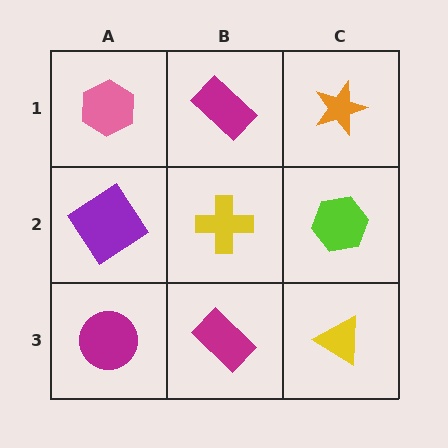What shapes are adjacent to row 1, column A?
A purple diamond (row 2, column A), a magenta rectangle (row 1, column B).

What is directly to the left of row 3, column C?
A magenta rectangle.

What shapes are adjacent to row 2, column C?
An orange star (row 1, column C), a yellow triangle (row 3, column C), a yellow cross (row 2, column B).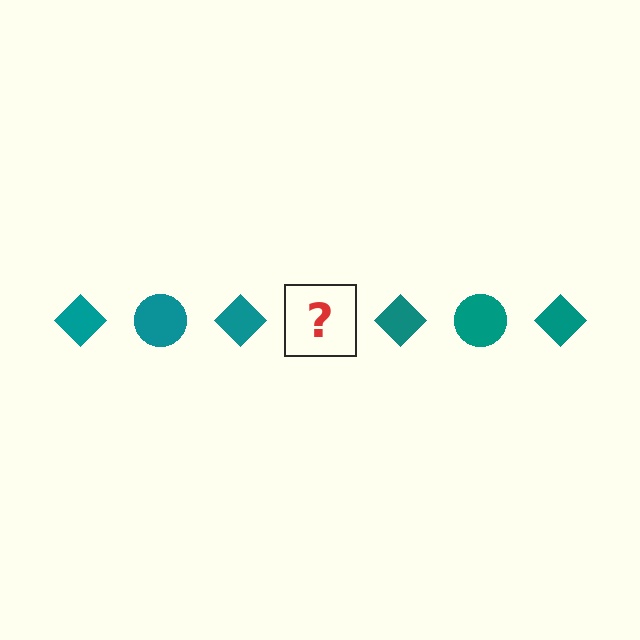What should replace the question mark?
The question mark should be replaced with a teal circle.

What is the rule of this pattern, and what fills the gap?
The rule is that the pattern cycles through diamond, circle shapes in teal. The gap should be filled with a teal circle.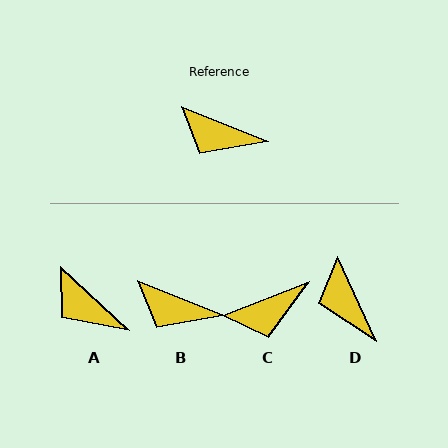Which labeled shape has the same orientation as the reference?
B.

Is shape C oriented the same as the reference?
No, it is off by about 43 degrees.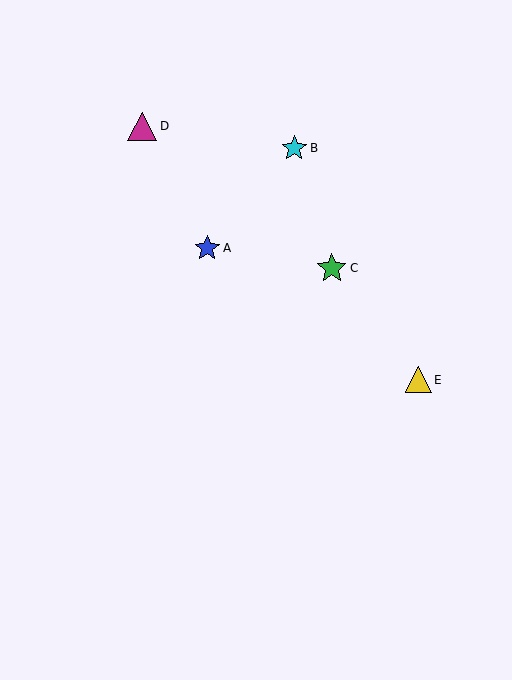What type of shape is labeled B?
Shape B is a cyan star.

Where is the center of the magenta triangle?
The center of the magenta triangle is at (142, 127).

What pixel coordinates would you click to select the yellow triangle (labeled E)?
Click at (418, 380) to select the yellow triangle E.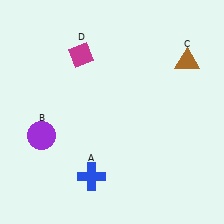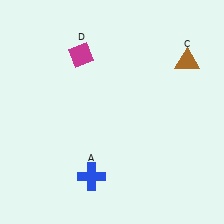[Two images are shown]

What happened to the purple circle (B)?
The purple circle (B) was removed in Image 2. It was in the bottom-left area of Image 1.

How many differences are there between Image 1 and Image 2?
There is 1 difference between the two images.